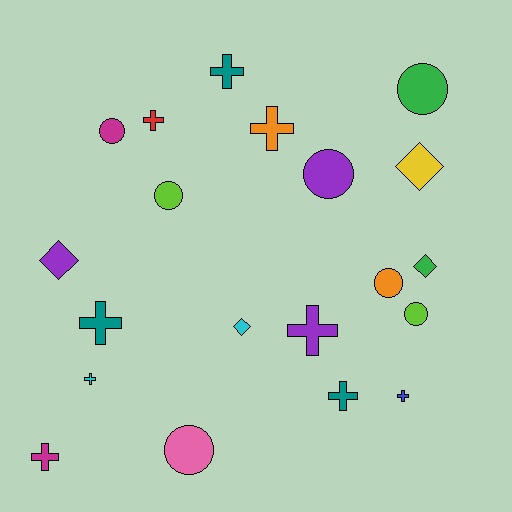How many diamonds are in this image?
There are 4 diamonds.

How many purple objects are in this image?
There are 3 purple objects.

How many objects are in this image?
There are 20 objects.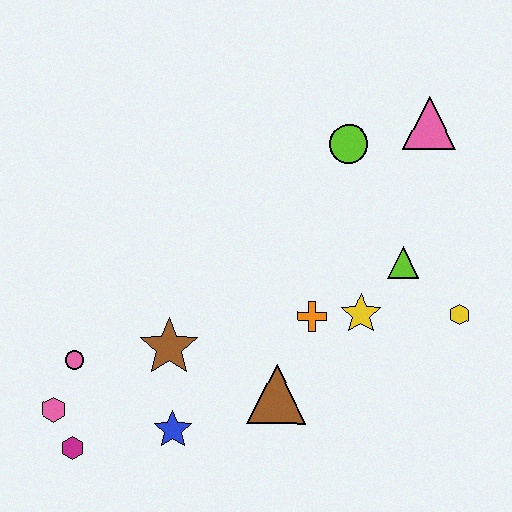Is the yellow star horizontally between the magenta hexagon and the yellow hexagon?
Yes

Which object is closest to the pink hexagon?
The magenta hexagon is closest to the pink hexagon.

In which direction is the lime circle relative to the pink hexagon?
The lime circle is to the right of the pink hexagon.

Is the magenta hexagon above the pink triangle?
No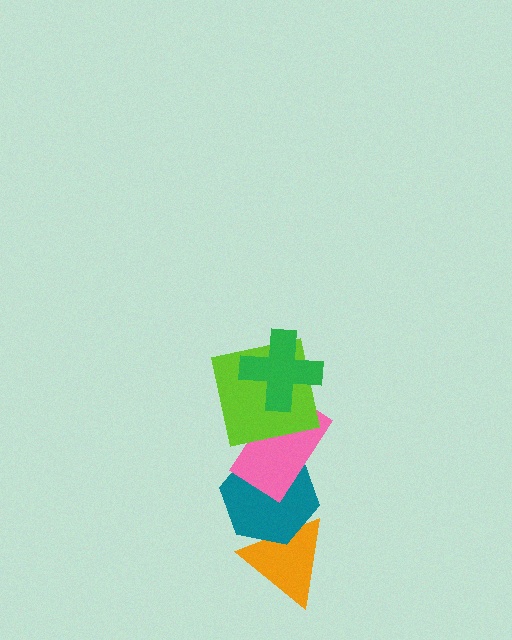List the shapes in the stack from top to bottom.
From top to bottom: the green cross, the lime square, the pink rectangle, the teal hexagon, the orange triangle.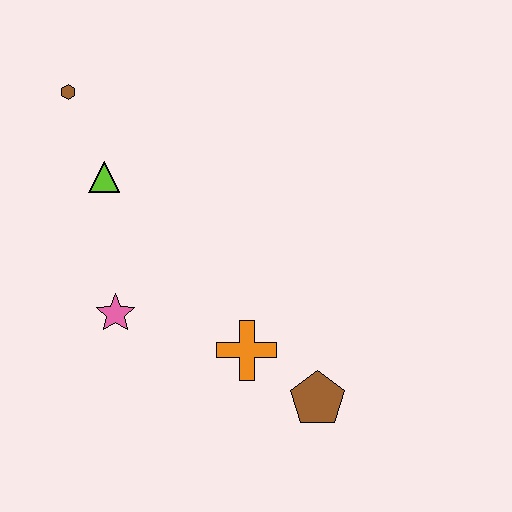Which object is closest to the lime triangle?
The brown hexagon is closest to the lime triangle.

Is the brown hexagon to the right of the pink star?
No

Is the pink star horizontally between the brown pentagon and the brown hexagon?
Yes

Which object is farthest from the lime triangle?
The brown pentagon is farthest from the lime triangle.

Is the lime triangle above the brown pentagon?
Yes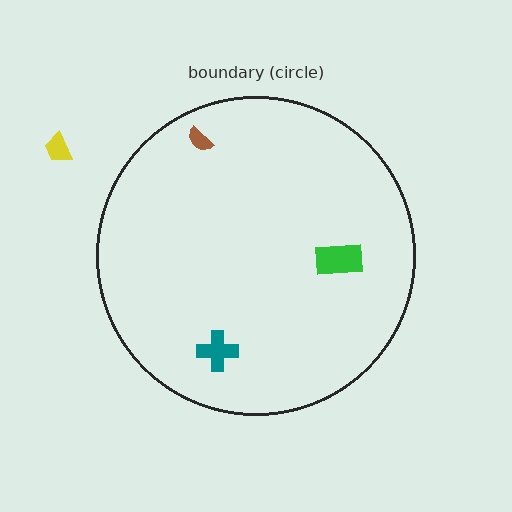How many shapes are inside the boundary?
3 inside, 1 outside.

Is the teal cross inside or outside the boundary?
Inside.